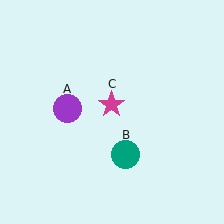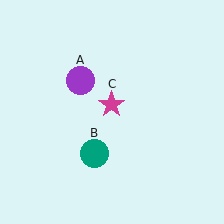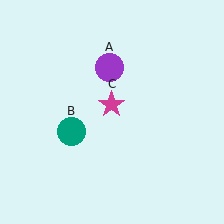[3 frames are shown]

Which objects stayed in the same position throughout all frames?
Magenta star (object C) remained stationary.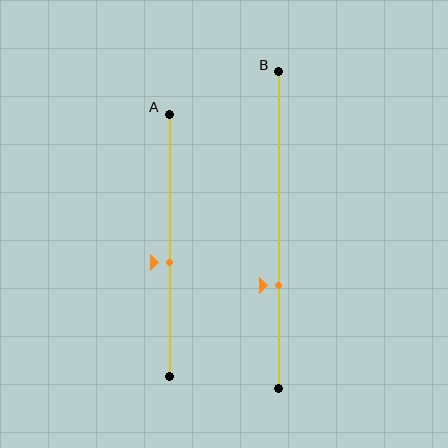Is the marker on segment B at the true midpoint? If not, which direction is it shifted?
No, the marker on segment B is shifted downward by about 17% of the segment length.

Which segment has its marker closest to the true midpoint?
Segment A has its marker closest to the true midpoint.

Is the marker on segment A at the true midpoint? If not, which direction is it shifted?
No, the marker on segment A is shifted downward by about 7% of the segment length.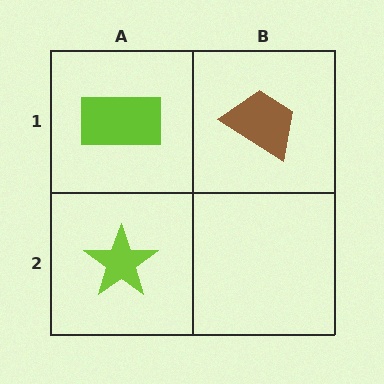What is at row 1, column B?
A brown trapezoid.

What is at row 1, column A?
A lime rectangle.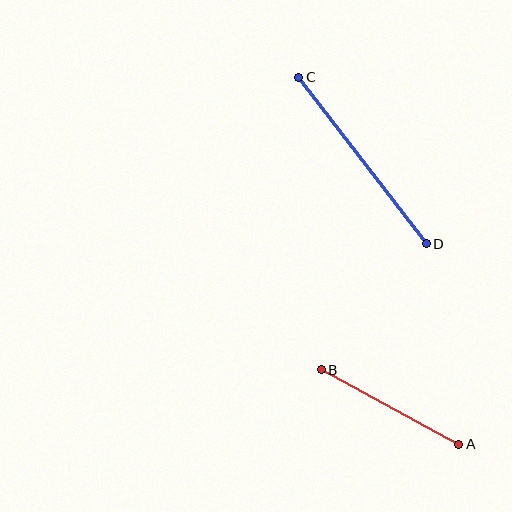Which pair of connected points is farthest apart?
Points C and D are farthest apart.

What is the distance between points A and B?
The distance is approximately 157 pixels.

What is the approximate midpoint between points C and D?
The midpoint is at approximately (362, 161) pixels.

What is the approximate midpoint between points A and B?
The midpoint is at approximately (390, 407) pixels.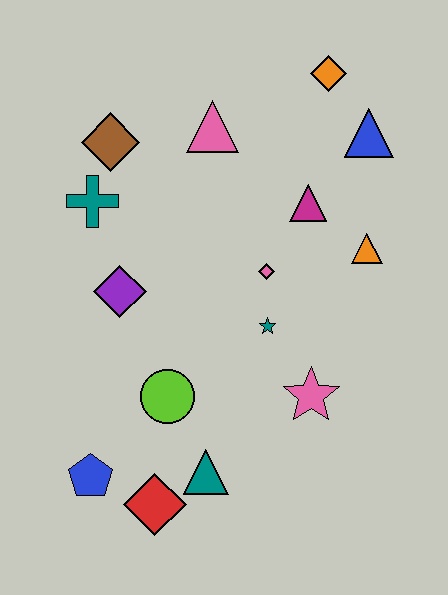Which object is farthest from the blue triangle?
The blue pentagon is farthest from the blue triangle.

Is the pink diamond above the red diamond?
Yes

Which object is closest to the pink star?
The teal star is closest to the pink star.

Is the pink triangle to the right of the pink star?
No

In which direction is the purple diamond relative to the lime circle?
The purple diamond is above the lime circle.